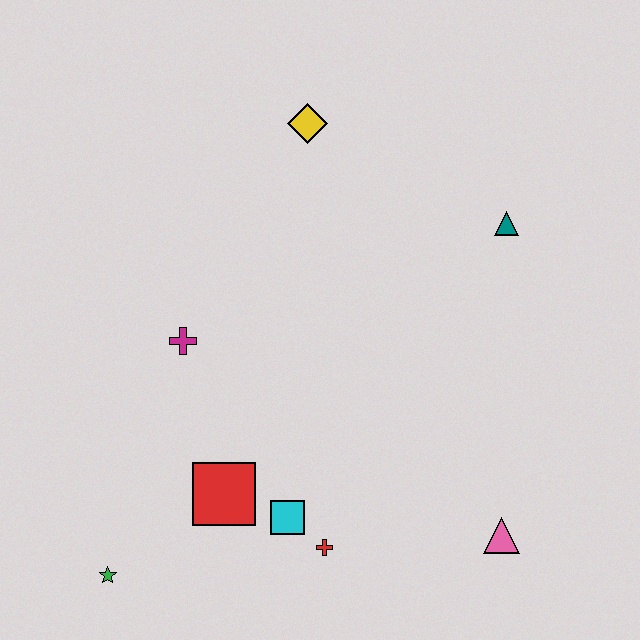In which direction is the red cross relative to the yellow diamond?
The red cross is below the yellow diamond.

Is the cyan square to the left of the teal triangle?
Yes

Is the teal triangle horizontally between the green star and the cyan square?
No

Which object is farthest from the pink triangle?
The yellow diamond is farthest from the pink triangle.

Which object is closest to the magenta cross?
The red square is closest to the magenta cross.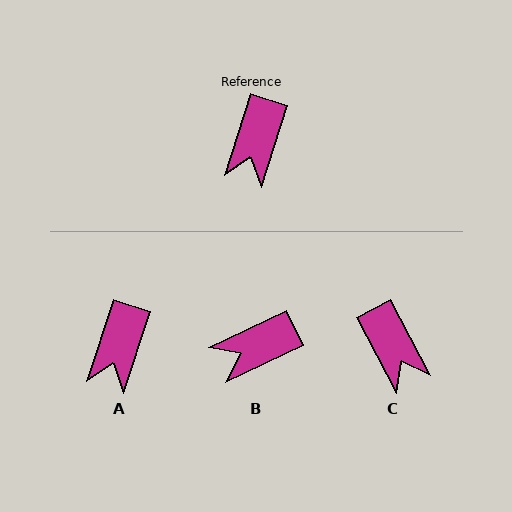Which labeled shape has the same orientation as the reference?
A.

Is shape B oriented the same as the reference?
No, it is off by about 47 degrees.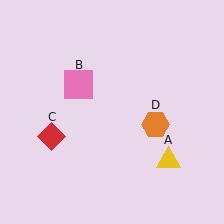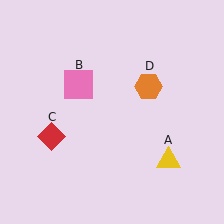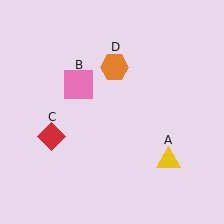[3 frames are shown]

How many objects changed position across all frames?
1 object changed position: orange hexagon (object D).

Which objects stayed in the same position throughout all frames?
Yellow triangle (object A) and pink square (object B) and red diamond (object C) remained stationary.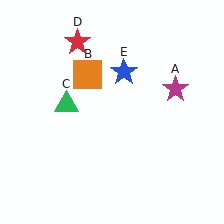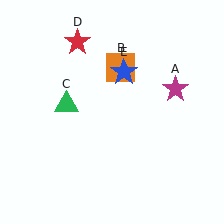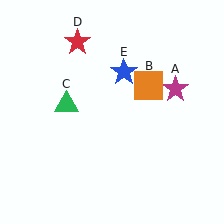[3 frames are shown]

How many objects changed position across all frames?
1 object changed position: orange square (object B).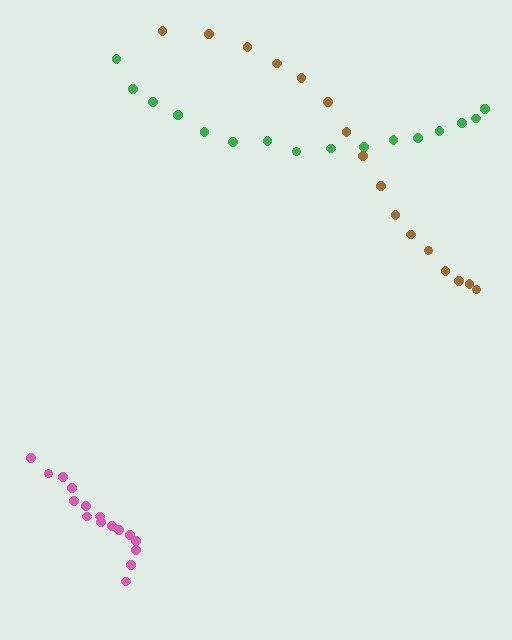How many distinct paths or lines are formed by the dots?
There are 3 distinct paths.